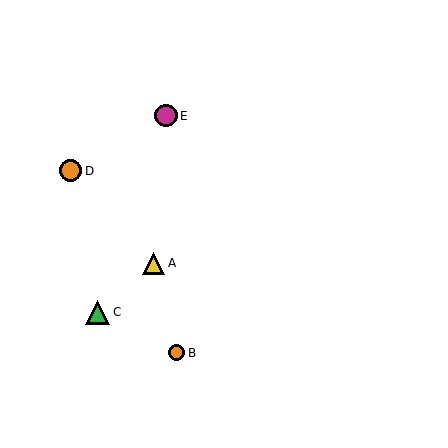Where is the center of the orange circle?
The center of the orange circle is at (70, 171).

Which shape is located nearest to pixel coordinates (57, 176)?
The orange circle (labeled D) at (70, 171) is nearest to that location.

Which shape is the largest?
The green triangle (labeled C) is the largest.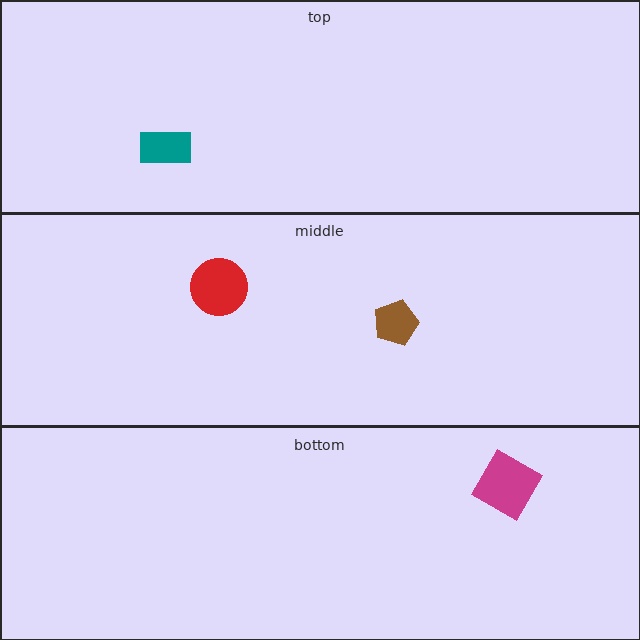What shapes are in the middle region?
The brown pentagon, the red circle.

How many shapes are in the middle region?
2.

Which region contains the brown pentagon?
The middle region.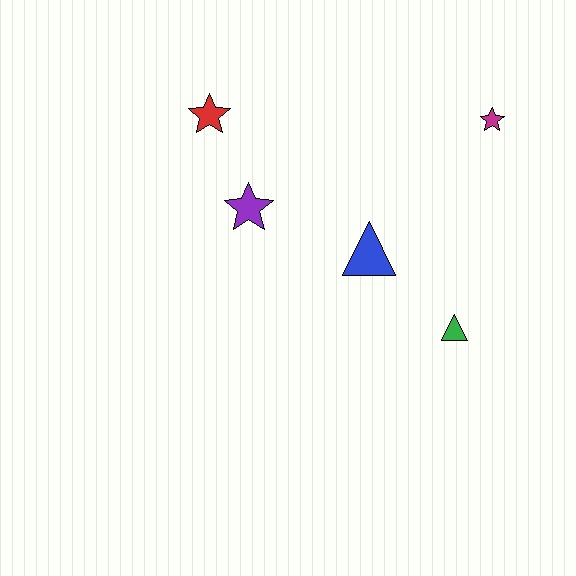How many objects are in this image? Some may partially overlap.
There are 5 objects.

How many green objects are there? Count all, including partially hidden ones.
There is 1 green object.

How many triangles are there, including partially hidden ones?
There are 2 triangles.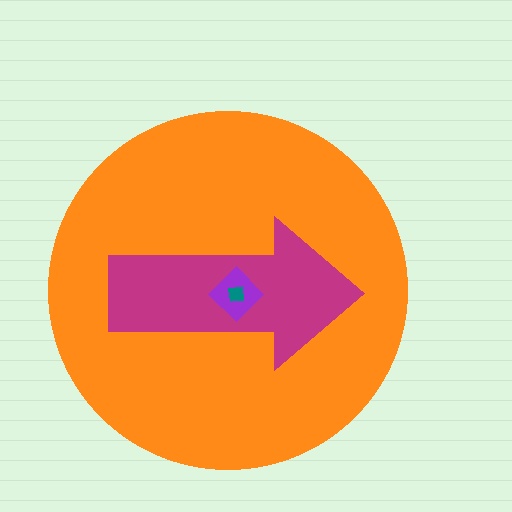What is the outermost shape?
The orange circle.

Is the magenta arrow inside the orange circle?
Yes.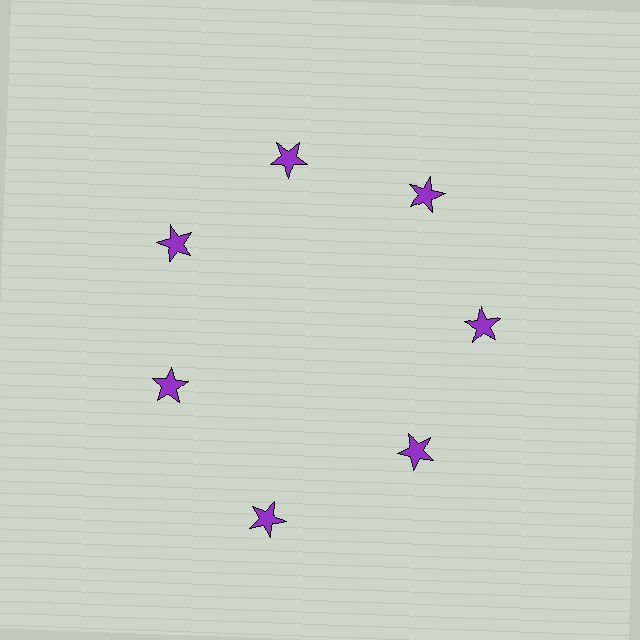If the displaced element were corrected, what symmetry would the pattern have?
It would have 7-fold rotational symmetry — the pattern would map onto itself every 51 degrees.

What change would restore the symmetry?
The symmetry would be restored by moving it inward, back onto the ring so that all 7 stars sit at equal angles and equal distance from the center.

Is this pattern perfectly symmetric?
No. The 7 purple stars are arranged in a ring, but one element near the 6 o'clock position is pushed outward from the center, breaking the 7-fold rotational symmetry.